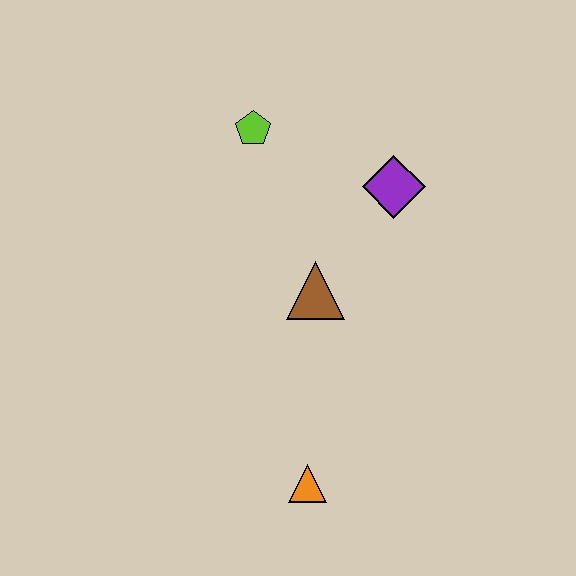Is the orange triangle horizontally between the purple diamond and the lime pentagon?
Yes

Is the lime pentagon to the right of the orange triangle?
No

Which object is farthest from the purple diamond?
The orange triangle is farthest from the purple diamond.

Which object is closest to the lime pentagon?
The purple diamond is closest to the lime pentagon.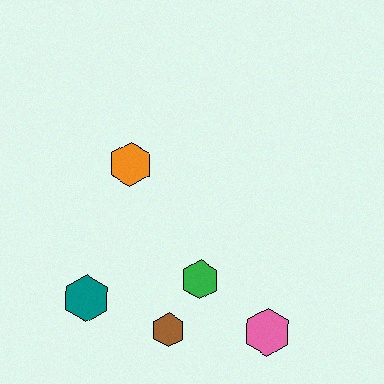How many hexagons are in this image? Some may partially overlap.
There are 5 hexagons.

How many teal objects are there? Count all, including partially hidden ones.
There is 1 teal object.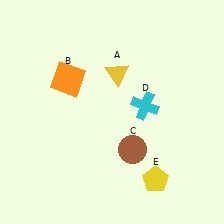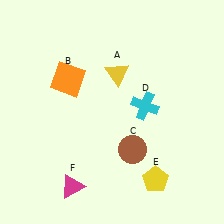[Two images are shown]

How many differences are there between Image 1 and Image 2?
There is 1 difference between the two images.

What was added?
A magenta triangle (F) was added in Image 2.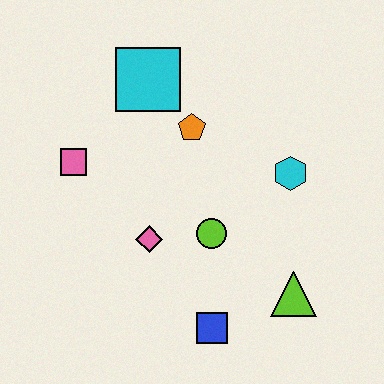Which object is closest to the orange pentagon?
The cyan square is closest to the orange pentagon.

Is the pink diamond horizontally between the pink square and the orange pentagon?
Yes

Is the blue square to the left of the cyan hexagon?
Yes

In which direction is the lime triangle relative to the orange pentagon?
The lime triangle is below the orange pentagon.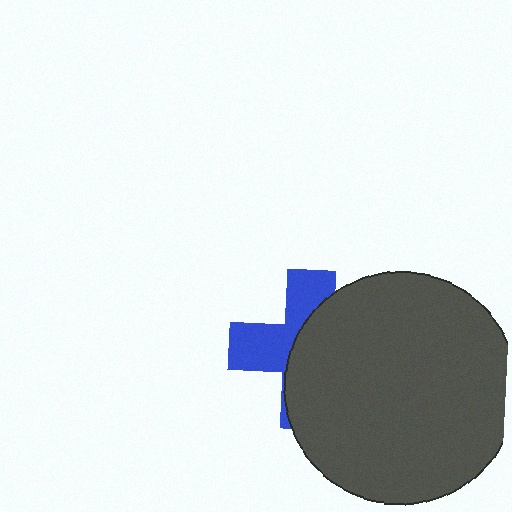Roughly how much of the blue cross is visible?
A small part of it is visible (roughly 41%).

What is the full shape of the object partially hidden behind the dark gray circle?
The partially hidden object is a blue cross.